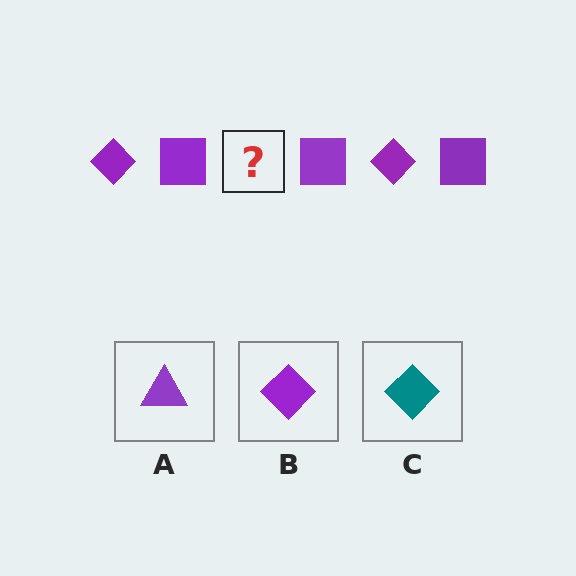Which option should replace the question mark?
Option B.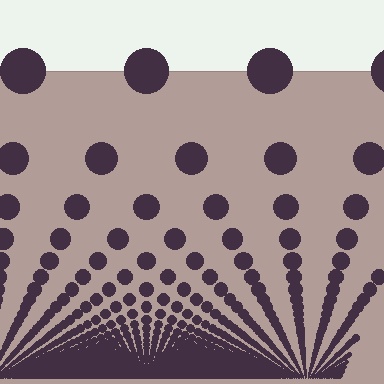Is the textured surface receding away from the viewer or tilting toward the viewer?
The surface appears to tilt toward the viewer. Texture elements get larger and sparser toward the top.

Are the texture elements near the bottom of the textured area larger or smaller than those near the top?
Smaller. The gradient is inverted — elements near the bottom are smaller and denser.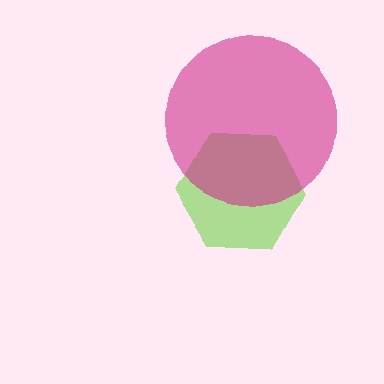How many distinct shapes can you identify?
There are 2 distinct shapes: a lime hexagon, a magenta circle.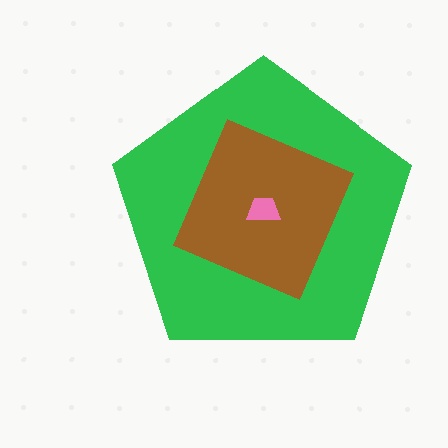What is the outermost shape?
The green pentagon.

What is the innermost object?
The pink trapezoid.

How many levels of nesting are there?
3.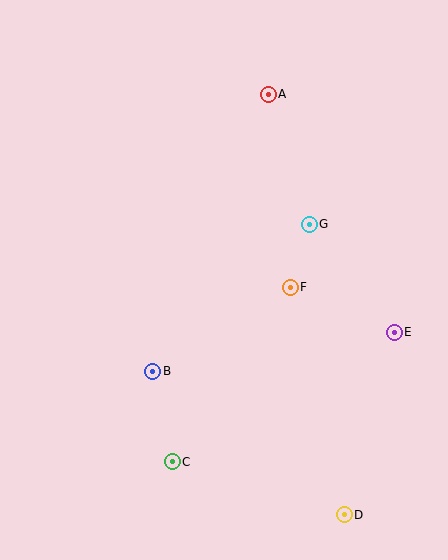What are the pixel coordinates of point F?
Point F is at (290, 287).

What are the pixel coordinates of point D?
Point D is at (344, 515).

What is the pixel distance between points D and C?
The distance between D and C is 180 pixels.